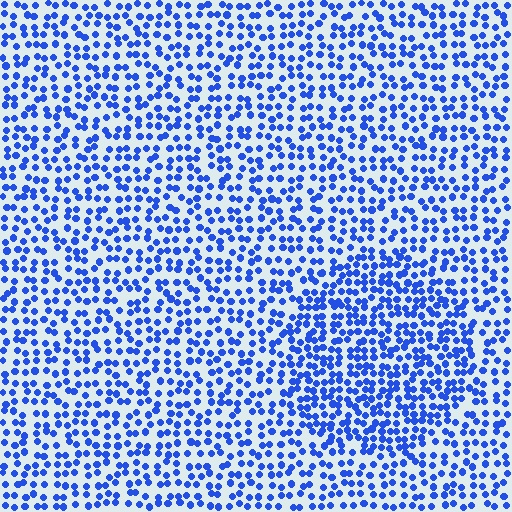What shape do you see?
I see a circle.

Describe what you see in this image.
The image contains small blue elements arranged at two different densities. A circle-shaped region is visible where the elements are more densely packed than the surrounding area.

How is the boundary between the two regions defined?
The boundary is defined by a change in element density (approximately 1.5x ratio). All elements are the same color, size, and shape.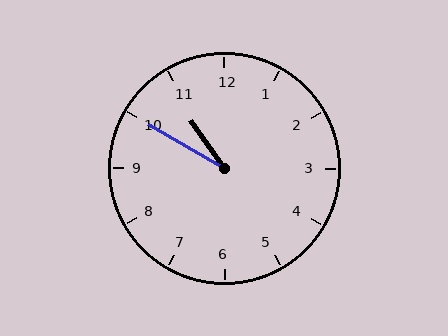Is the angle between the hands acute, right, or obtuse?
It is acute.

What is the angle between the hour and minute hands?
Approximately 25 degrees.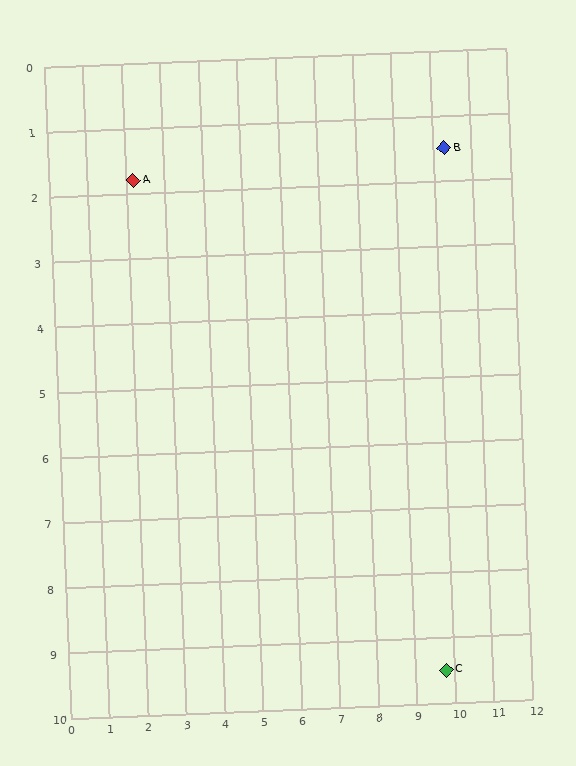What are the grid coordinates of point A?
Point A is at approximately (2.2, 1.8).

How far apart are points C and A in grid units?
Points C and A are about 10.8 grid units apart.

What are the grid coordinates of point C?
Point C is at approximately (9.8, 9.5).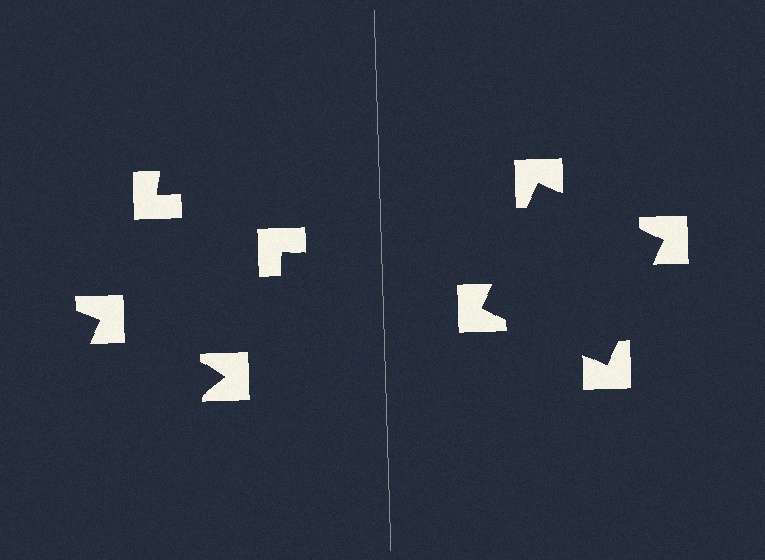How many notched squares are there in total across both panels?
8 — 4 on each side.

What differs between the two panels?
The notched squares are positioned identically on both sides; only the wedge orientations differ. On the right they align to a square; on the left they are misaligned.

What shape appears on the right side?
An illusory square.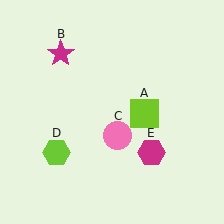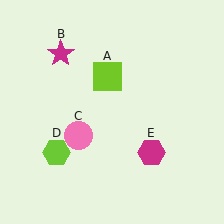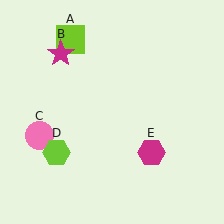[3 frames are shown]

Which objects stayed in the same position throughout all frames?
Magenta star (object B) and lime hexagon (object D) and magenta hexagon (object E) remained stationary.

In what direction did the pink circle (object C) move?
The pink circle (object C) moved left.